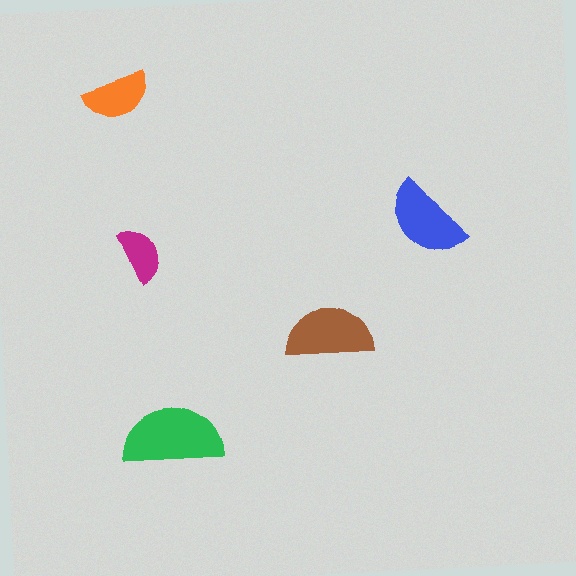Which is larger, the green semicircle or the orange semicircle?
The green one.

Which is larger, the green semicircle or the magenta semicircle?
The green one.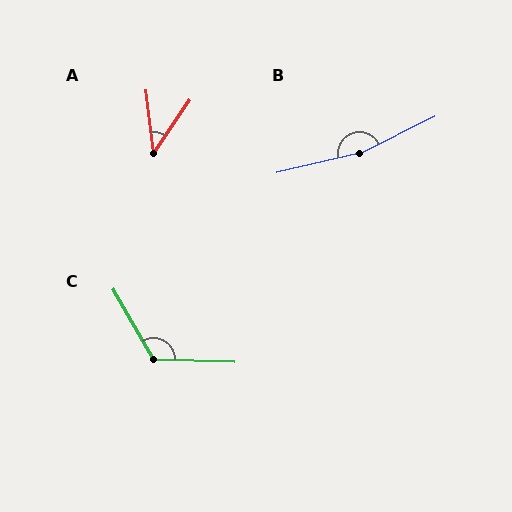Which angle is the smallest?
A, at approximately 41 degrees.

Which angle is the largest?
B, at approximately 167 degrees.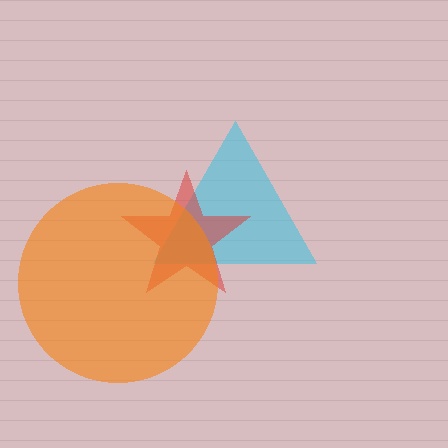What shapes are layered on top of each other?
The layered shapes are: a cyan triangle, a red star, an orange circle.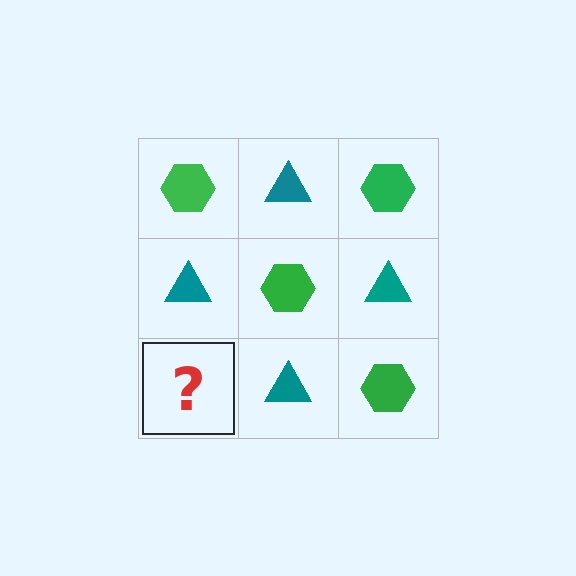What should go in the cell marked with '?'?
The missing cell should contain a green hexagon.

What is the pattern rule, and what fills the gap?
The rule is that it alternates green hexagon and teal triangle in a checkerboard pattern. The gap should be filled with a green hexagon.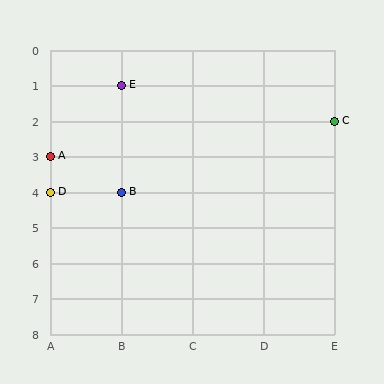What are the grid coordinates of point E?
Point E is at grid coordinates (B, 1).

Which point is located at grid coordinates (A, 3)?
Point A is at (A, 3).